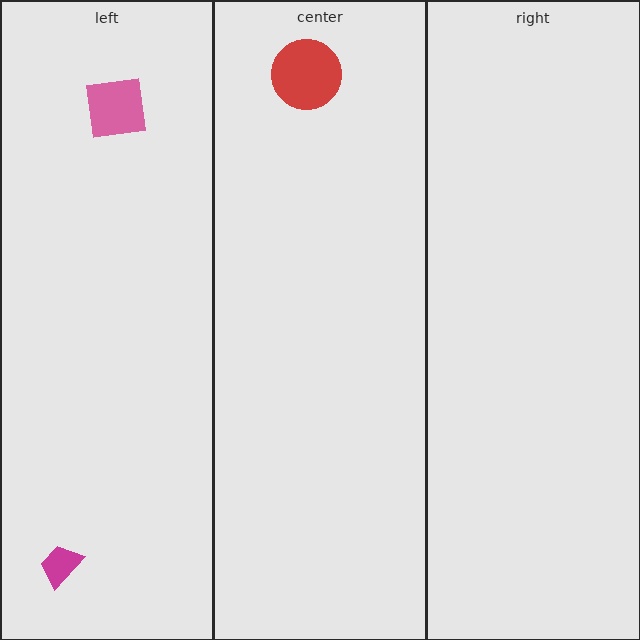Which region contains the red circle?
The center region.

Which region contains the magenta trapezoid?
The left region.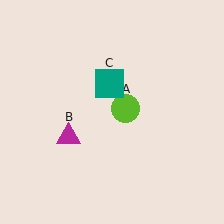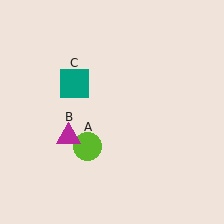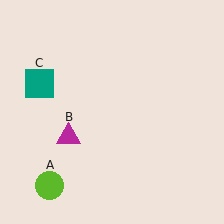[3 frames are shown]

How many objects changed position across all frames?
2 objects changed position: lime circle (object A), teal square (object C).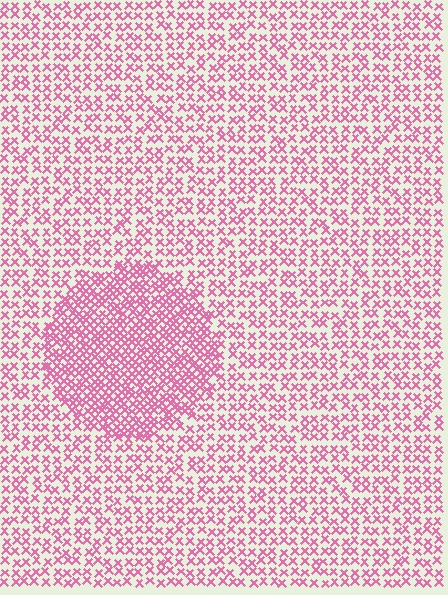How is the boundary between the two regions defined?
The boundary is defined by a change in element density (approximately 1.9x ratio). All elements are the same color, size, and shape.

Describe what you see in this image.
The image contains small pink elements arranged at two different densities. A circle-shaped region is visible where the elements are more densely packed than the surrounding area.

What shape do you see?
I see a circle.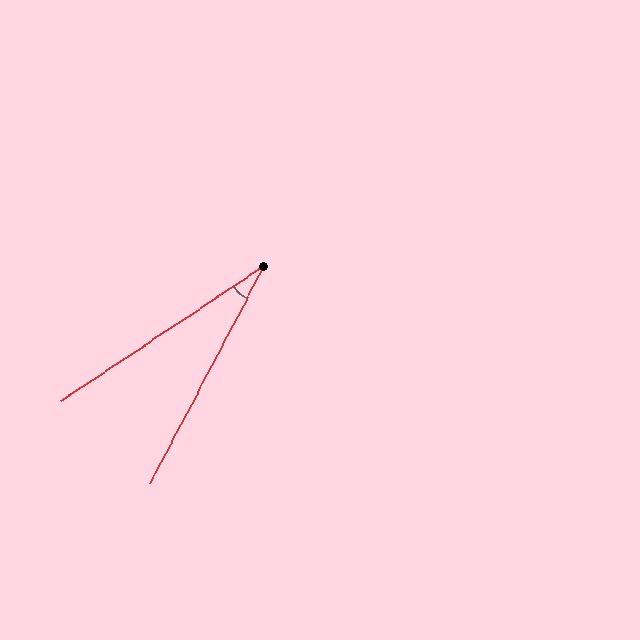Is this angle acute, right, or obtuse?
It is acute.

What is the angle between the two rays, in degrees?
Approximately 29 degrees.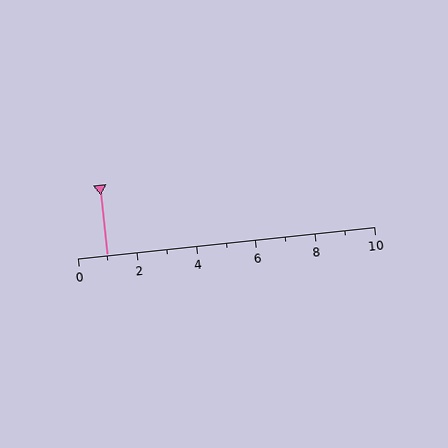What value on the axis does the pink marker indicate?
The marker indicates approximately 1.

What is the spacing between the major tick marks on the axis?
The major ticks are spaced 2 apart.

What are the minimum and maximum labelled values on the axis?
The axis runs from 0 to 10.